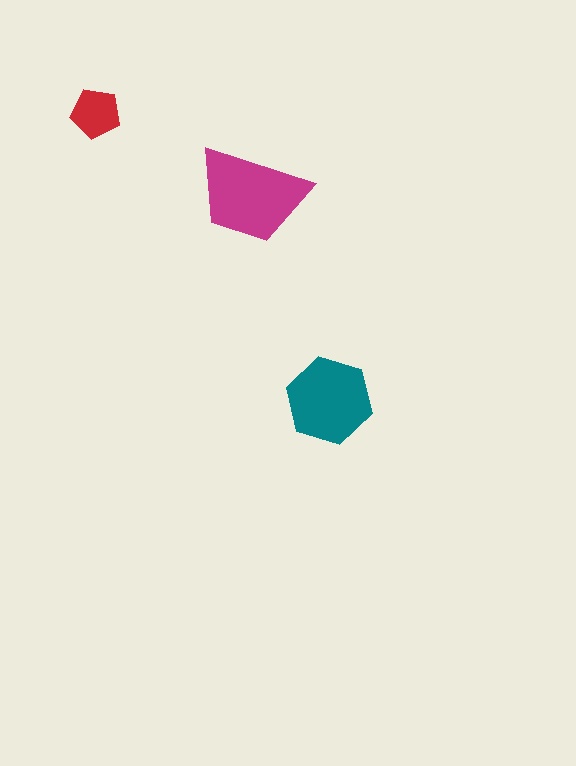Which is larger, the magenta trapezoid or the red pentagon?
The magenta trapezoid.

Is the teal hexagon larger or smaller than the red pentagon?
Larger.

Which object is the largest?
The magenta trapezoid.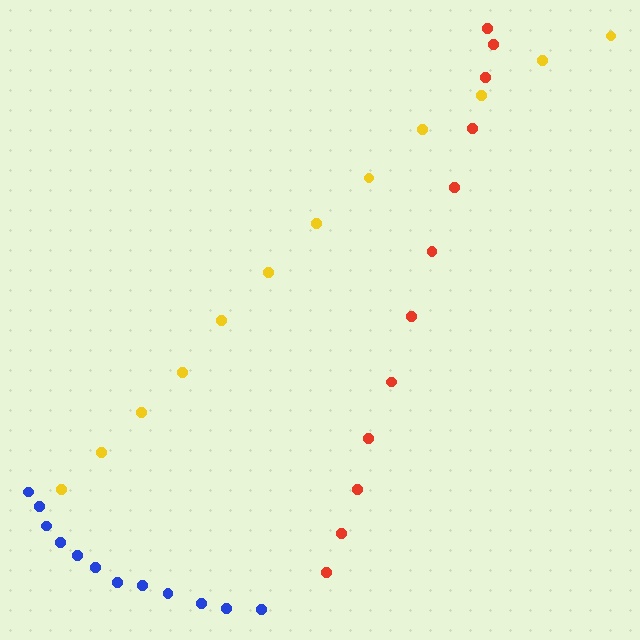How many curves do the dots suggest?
There are 3 distinct paths.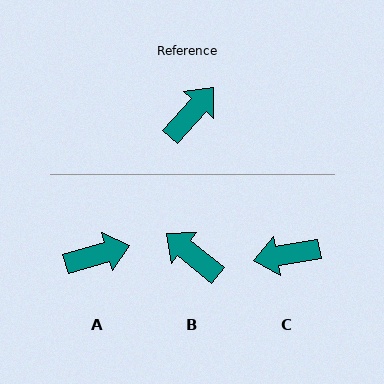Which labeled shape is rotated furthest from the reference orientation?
C, about 141 degrees away.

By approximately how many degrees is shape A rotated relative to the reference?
Approximately 32 degrees clockwise.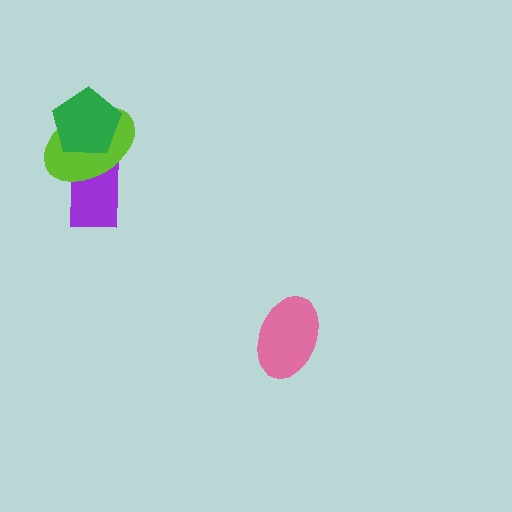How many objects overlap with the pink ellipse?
0 objects overlap with the pink ellipse.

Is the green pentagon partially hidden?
No, no other shape covers it.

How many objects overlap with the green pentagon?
2 objects overlap with the green pentagon.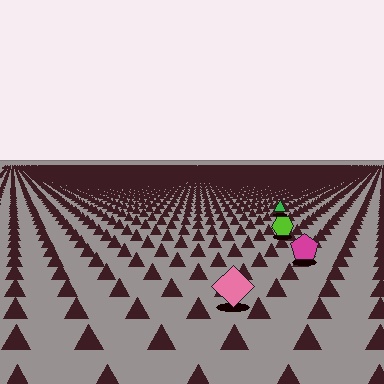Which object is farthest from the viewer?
The green triangle is farthest from the viewer. It appears smaller and the ground texture around it is denser.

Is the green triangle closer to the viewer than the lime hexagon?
No. The lime hexagon is closer — you can tell from the texture gradient: the ground texture is coarser near it.